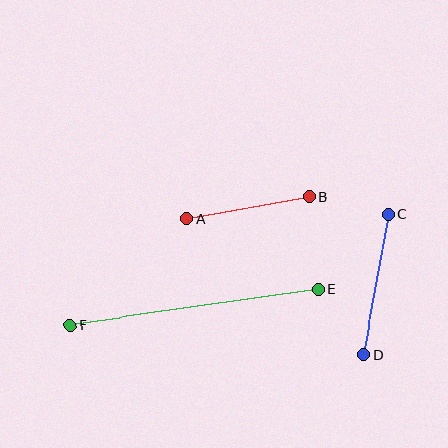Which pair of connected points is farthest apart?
Points E and F are farthest apart.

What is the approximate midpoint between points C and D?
The midpoint is at approximately (376, 285) pixels.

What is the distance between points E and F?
The distance is approximately 251 pixels.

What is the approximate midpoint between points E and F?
The midpoint is at approximately (194, 307) pixels.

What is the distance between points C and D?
The distance is approximately 143 pixels.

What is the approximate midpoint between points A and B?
The midpoint is at approximately (248, 207) pixels.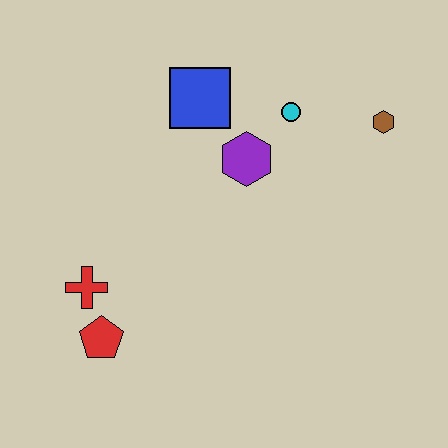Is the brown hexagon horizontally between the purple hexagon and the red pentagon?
No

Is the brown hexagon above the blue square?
No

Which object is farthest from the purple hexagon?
The red pentagon is farthest from the purple hexagon.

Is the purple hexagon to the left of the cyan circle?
Yes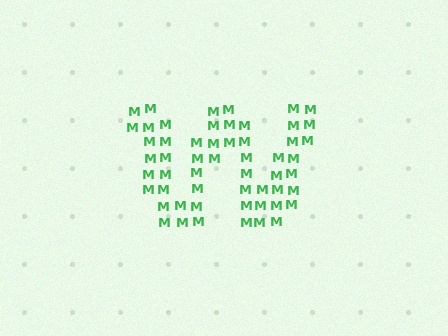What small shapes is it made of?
It is made of small letter M's.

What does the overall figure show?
The overall figure shows the letter W.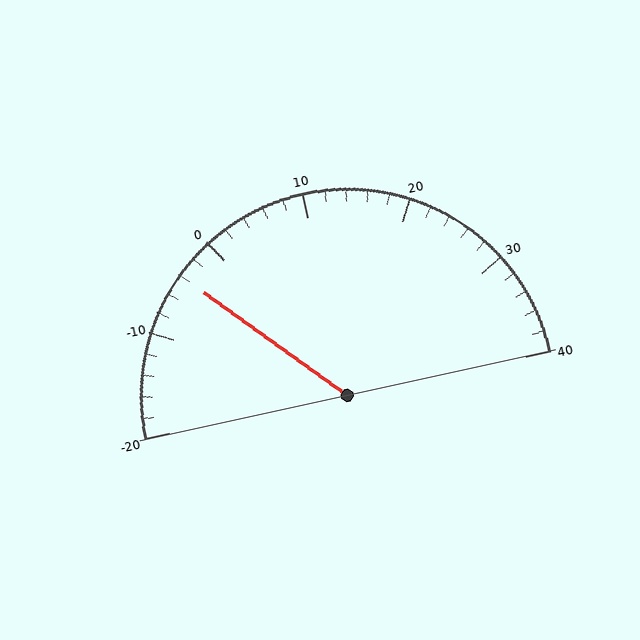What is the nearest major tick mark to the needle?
The nearest major tick mark is 0.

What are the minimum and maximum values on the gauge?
The gauge ranges from -20 to 40.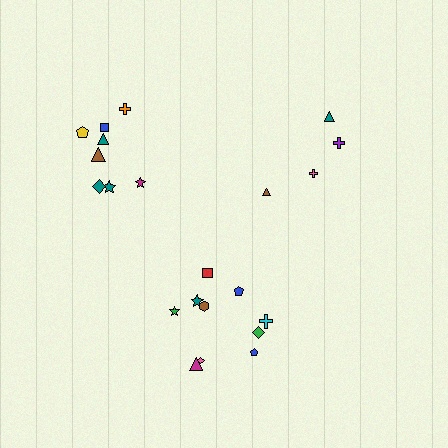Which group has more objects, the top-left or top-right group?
The top-left group.